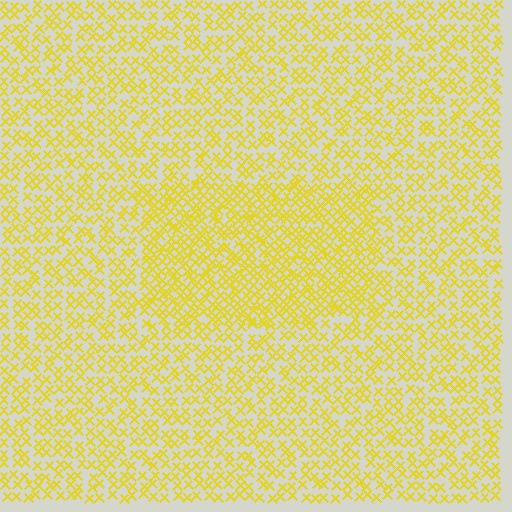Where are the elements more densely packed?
The elements are more densely packed inside the rectangle boundary.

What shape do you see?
I see a rectangle.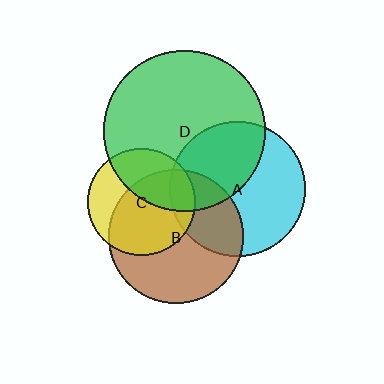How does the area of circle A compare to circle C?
Approximately 1.6 times.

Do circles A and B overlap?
Yes.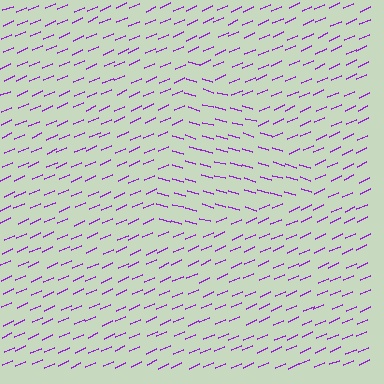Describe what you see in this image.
The image is filled with small purple line segments. A triangle region in the image has lines oriented differently from the surrounding lines, creating a visible texture boundary.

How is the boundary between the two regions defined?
The boundary is defined purely by a change in line orientation (approximately 40 degrees difference). All lines are the same color and thickness.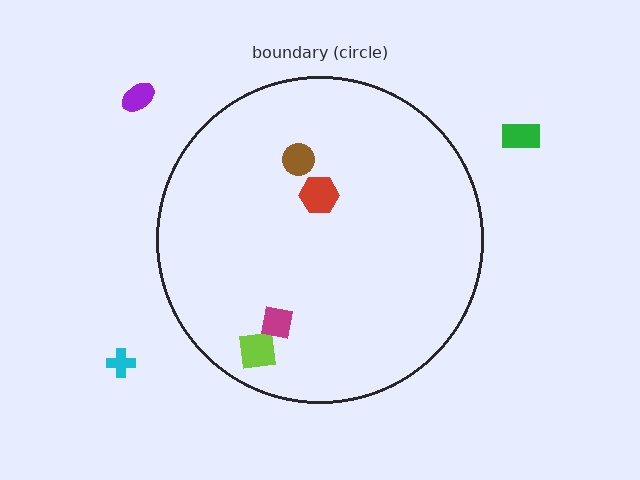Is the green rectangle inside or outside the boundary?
Outside.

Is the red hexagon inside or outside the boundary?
Inside.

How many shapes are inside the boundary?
4 inside, 3 outside.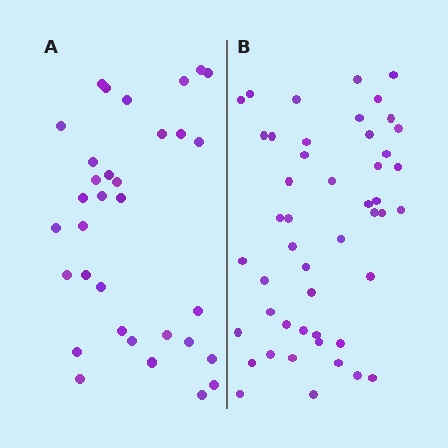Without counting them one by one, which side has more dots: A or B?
Region B (the right region) has more dots.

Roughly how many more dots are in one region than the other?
Region B has approximately 15 more dots than region A.